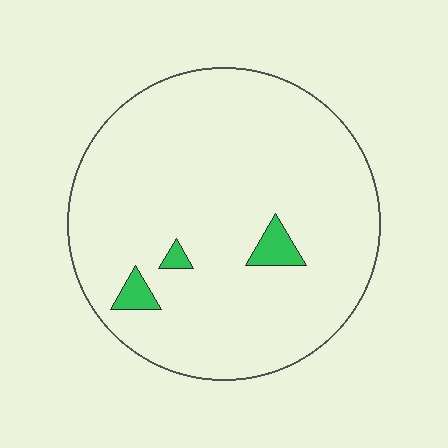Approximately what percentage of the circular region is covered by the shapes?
Approximately 5%.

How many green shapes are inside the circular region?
3.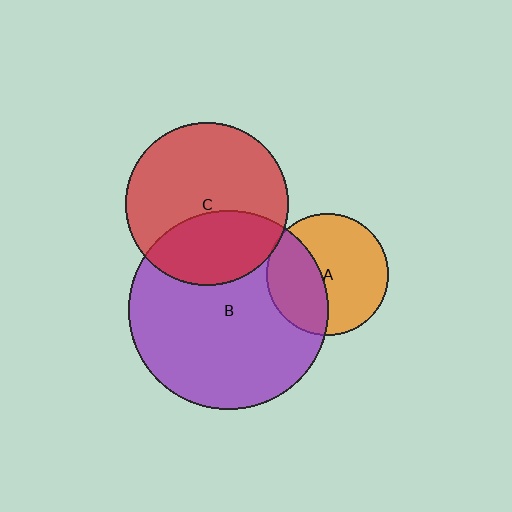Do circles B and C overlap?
Yes.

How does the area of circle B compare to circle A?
Approximately 2.7 times.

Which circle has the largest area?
Circle B (purple).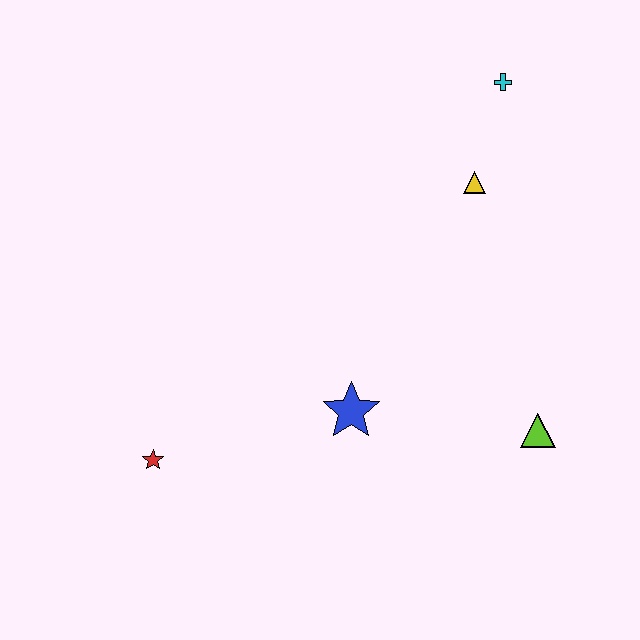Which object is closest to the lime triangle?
The blue star is closest to the lime triangle.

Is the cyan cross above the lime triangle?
Yes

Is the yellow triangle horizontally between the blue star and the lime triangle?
Yes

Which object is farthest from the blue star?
The cyan cross is farthest from the blue star.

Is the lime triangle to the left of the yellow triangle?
No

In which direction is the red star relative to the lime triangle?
The red star is to the left of the lime triangle.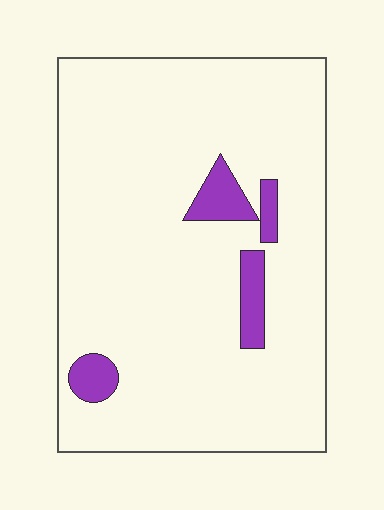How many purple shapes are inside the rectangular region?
4.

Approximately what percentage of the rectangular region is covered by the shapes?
Approximately 10%.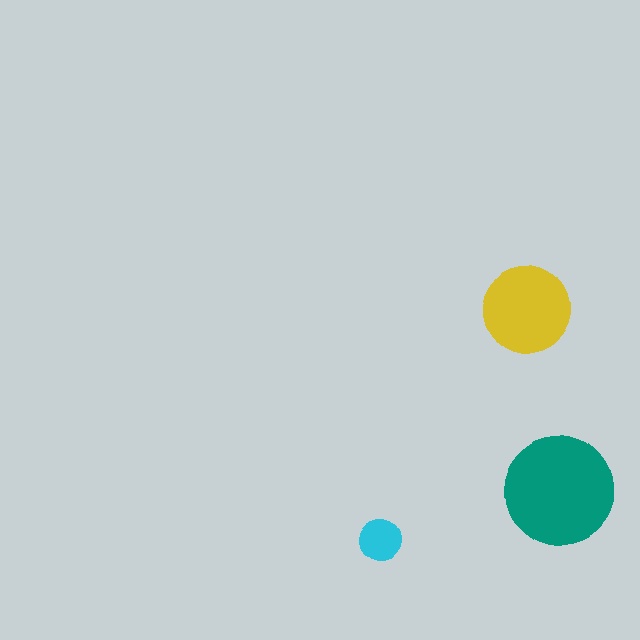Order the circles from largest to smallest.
the teal one, the yellow one, the cyan one.